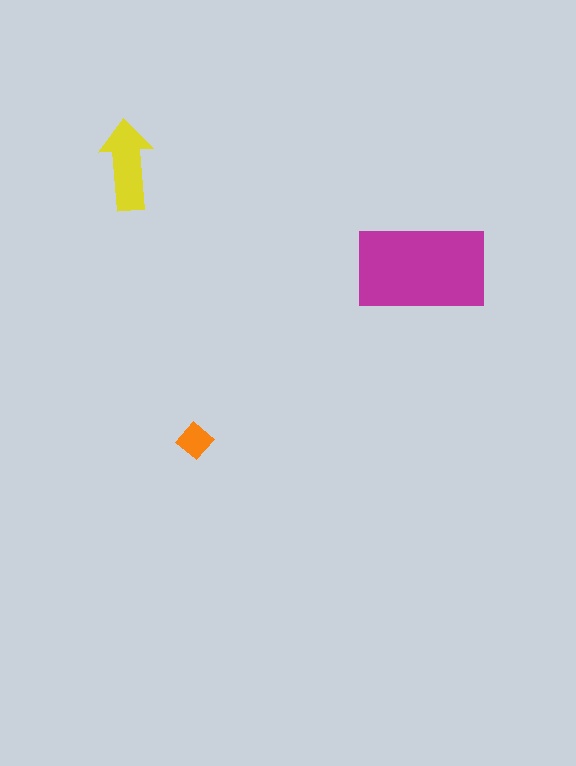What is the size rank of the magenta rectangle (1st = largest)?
1st.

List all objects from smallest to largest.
The orange diamond, the yellow arrow, the magenta rectangle.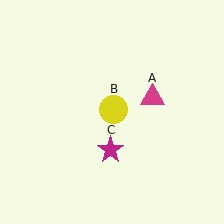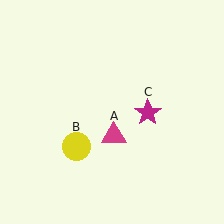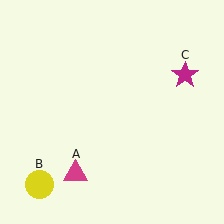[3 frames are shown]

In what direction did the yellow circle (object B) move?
The yellow circle (object B) moved down and to the left.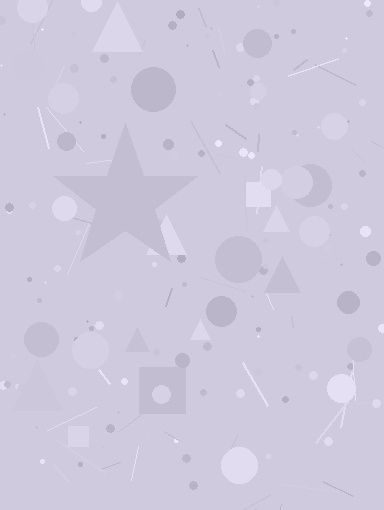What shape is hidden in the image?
A star is hidden in the image.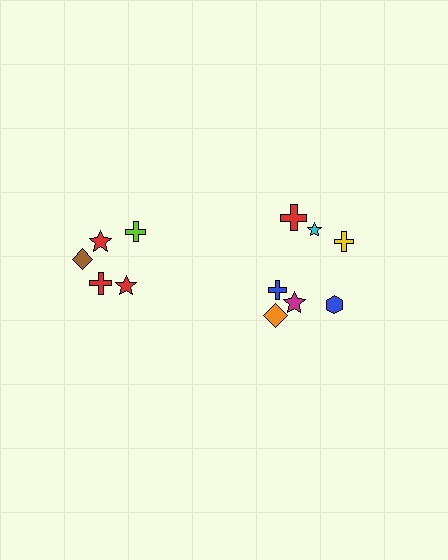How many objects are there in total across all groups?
There are 12 objects.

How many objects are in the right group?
There are 7 objects.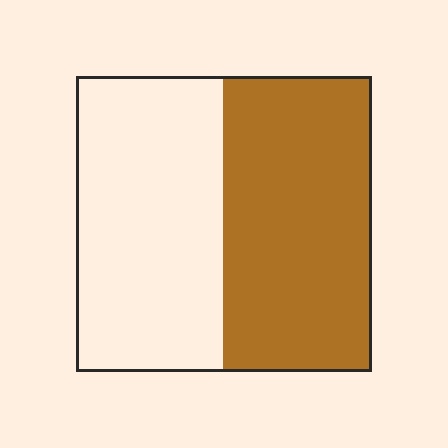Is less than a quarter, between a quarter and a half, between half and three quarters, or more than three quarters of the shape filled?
Between half and three quarters.